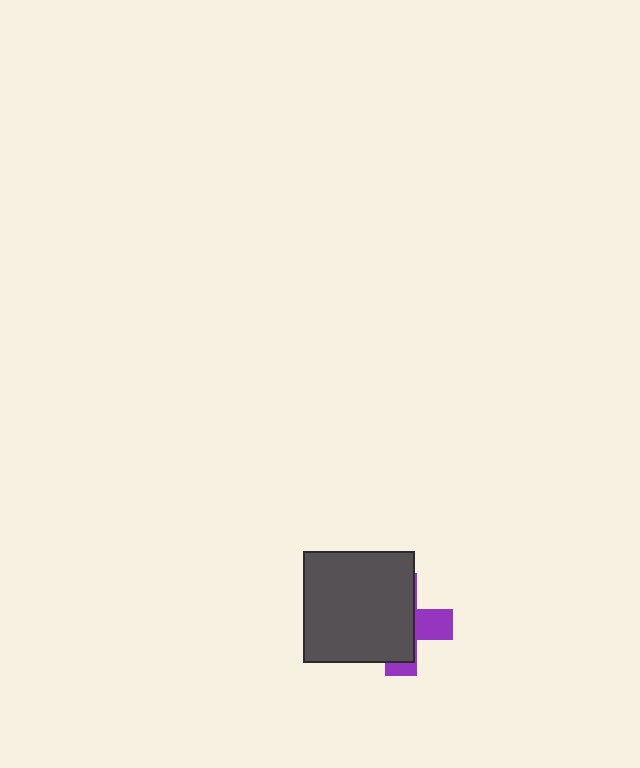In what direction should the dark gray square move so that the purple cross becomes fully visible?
The dark gray square should move left. That is the shortest direction to clear the overlap and leave the purple cross fully visible.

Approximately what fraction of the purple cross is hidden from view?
Roughly 70% of the purple cross is hidden behind the dark gray square.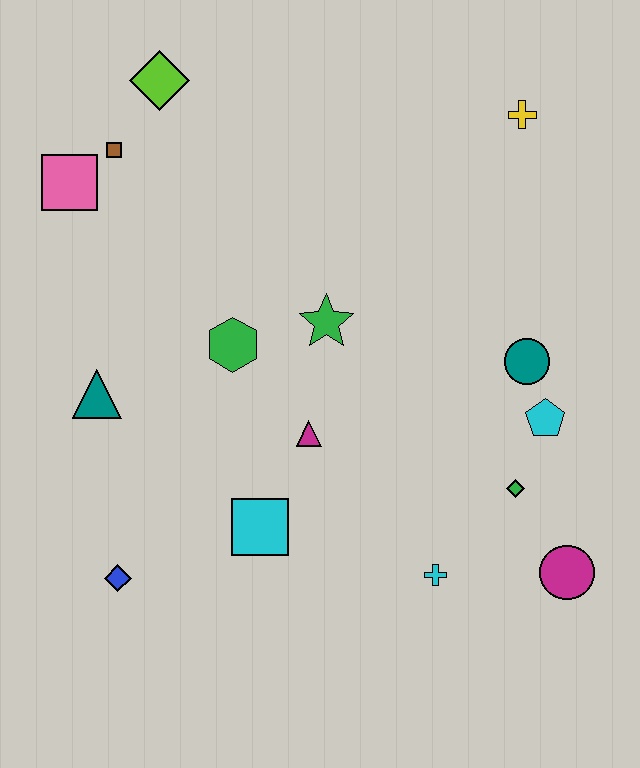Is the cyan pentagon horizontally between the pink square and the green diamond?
No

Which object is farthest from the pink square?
The magenta circle is farthest from the pink square.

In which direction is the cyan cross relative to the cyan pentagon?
The cyan cross is below the cyan pentagon.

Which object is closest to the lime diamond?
The brown square is closest to the lime diamond.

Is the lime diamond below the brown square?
No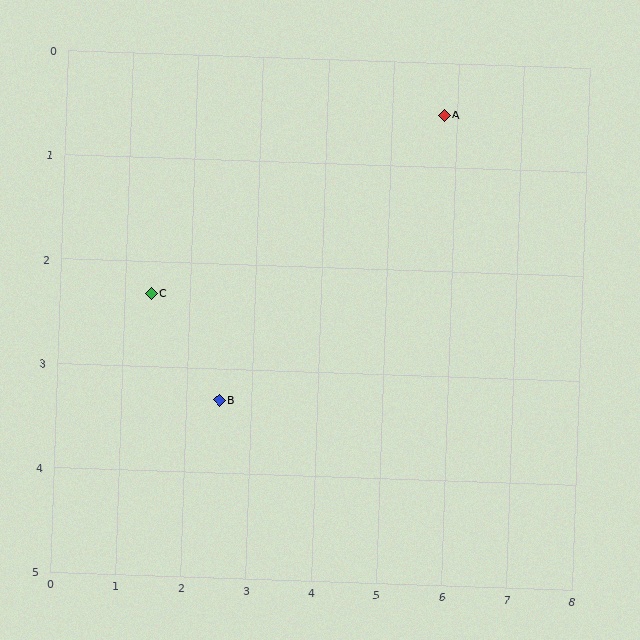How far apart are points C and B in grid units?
Points C and B are about 1.5 grid units apart.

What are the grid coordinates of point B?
Point B is at approximately (2.5, 3.3).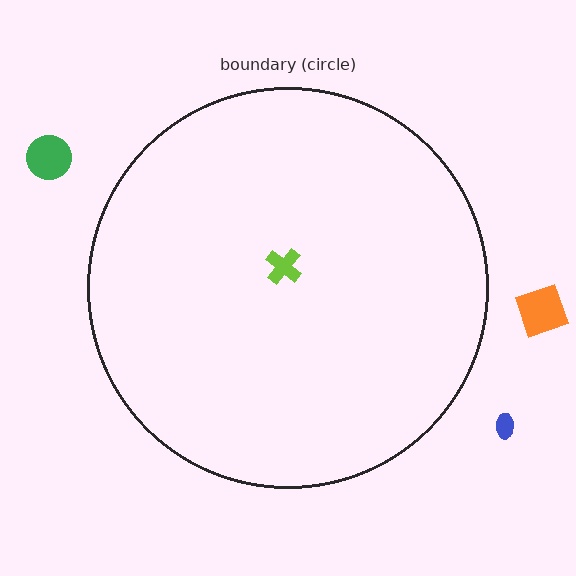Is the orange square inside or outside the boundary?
Outside.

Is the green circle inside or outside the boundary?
Outside.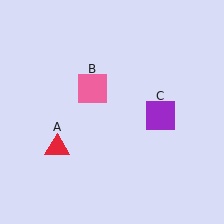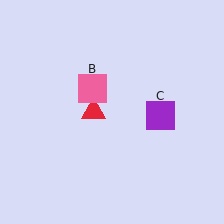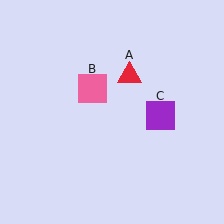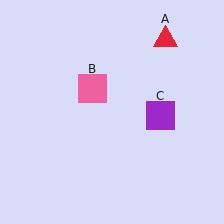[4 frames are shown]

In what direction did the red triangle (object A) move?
The red triangle (object A) moved up and to the right.